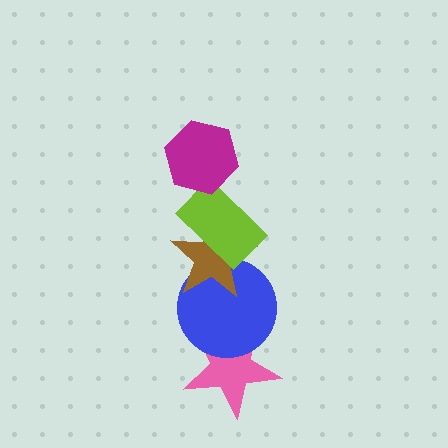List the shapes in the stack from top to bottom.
From top to bottom: the magenta hexagon, the lime rectangle, the brown star, the blue circle, the pink star.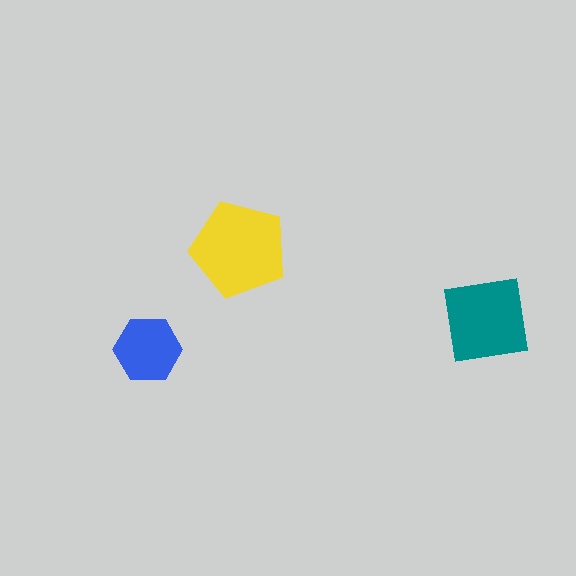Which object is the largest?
The yellow pentagon.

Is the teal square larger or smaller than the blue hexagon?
Larger.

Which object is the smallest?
The blue hexagon.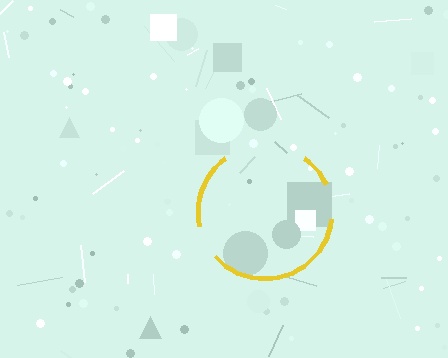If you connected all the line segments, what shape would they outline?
They would outline a circle.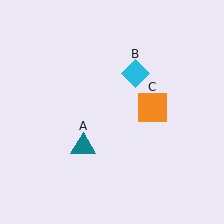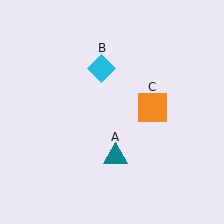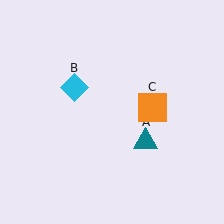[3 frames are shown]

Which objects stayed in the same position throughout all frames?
Orange square (object C) remained stationary.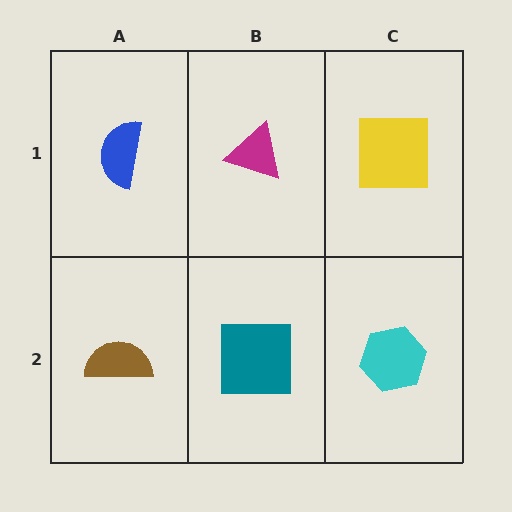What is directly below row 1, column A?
A brown semicircle.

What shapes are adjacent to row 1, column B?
A teal square (row 2, column B), a blue semicircle (row 1, column A), a yellow square (row 1, column C).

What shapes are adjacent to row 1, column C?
A cyan hexagon (row 2, column C), a magenta triangle (row 1, column B).